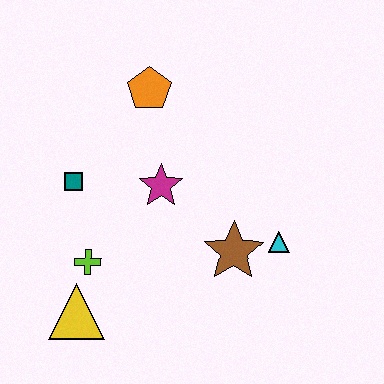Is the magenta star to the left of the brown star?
Yes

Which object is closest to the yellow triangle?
The lime cross is closest to the yellow triangle.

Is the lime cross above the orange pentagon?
No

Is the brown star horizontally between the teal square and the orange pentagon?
No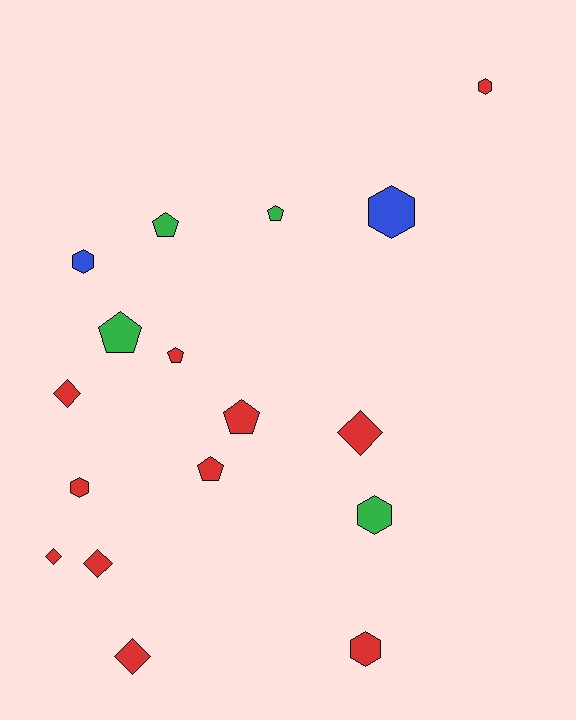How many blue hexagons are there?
There are 2 blue hexagons.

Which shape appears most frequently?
Hexagon, with 6 objects.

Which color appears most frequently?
Red, with 11 objects.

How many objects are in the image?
There are 17 objects.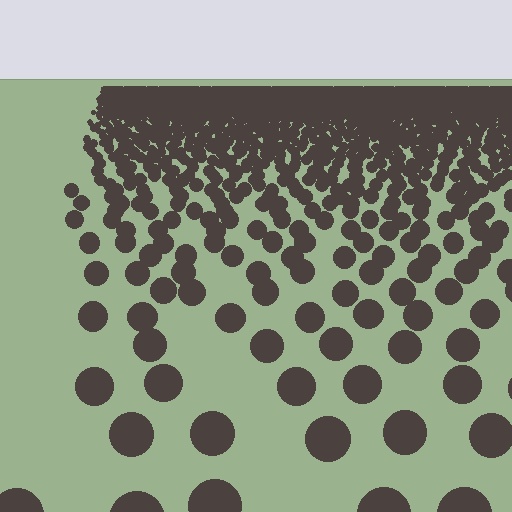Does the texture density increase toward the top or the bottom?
Density increases toward the top.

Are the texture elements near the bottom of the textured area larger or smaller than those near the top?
Larger. Near the bottom, elements are closer to the viewer and appear at a bigger on-screen size.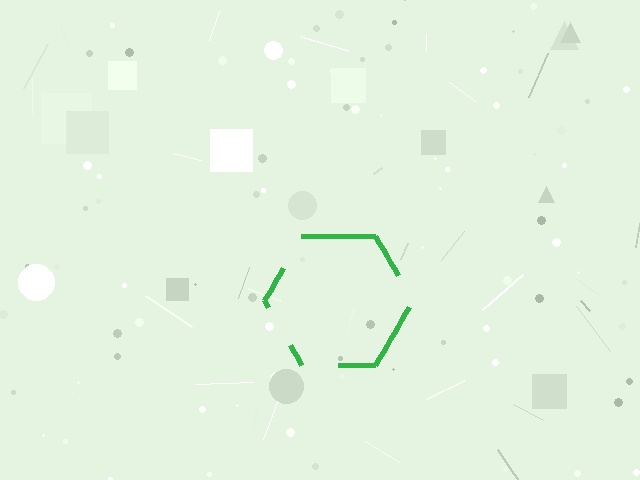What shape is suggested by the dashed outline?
The dashed outline suggests a hexagon.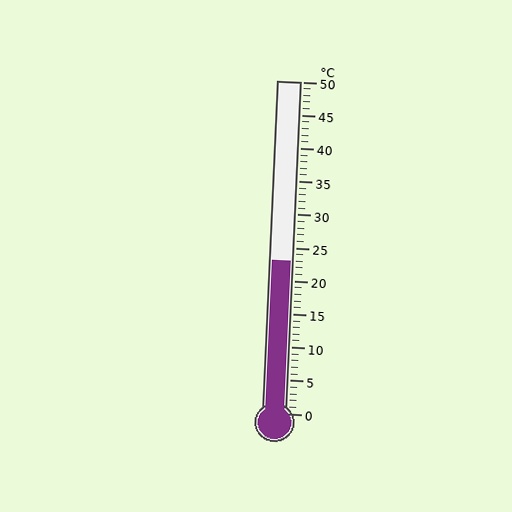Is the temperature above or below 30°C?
The temperature is below 30°C.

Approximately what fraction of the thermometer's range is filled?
The thermometer is filled to approximately 45% of its range.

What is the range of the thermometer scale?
The thermometer scale ranges from 0°C to 50°C.